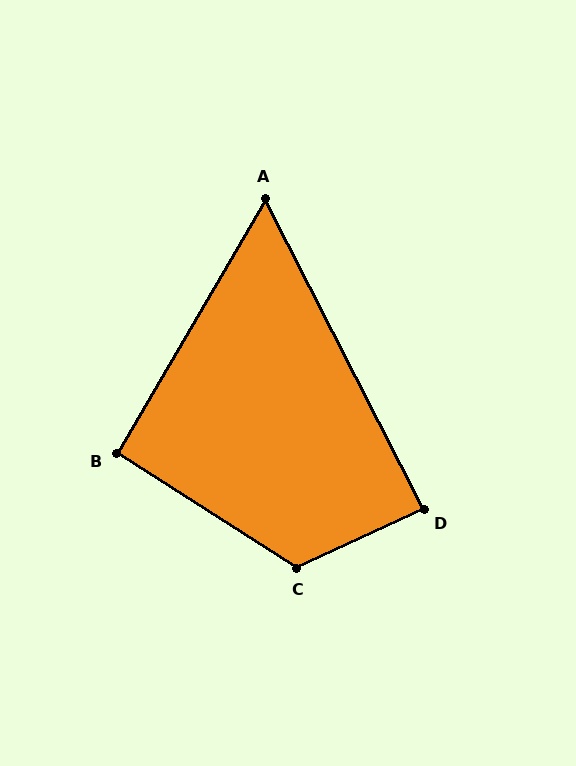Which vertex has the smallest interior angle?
A, at approximately 57 degrees.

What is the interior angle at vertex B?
Approximately 92 degrees (approximately right).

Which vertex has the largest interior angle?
C, at approximately 123 degrees.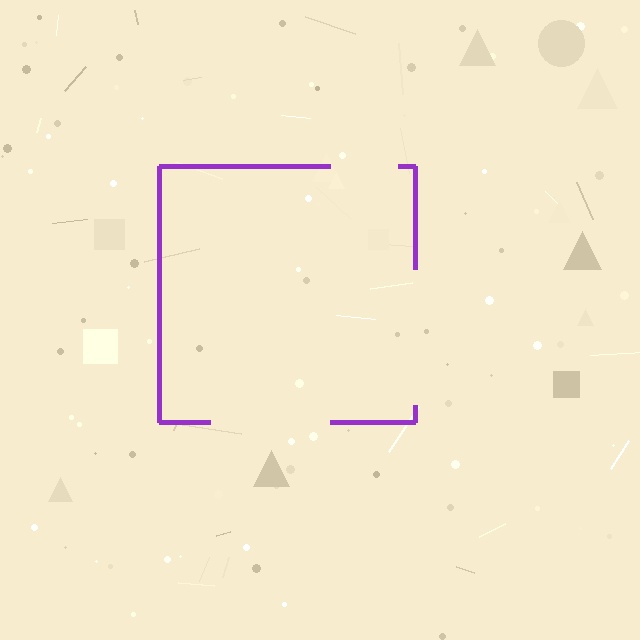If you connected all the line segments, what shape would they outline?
They would outline a square.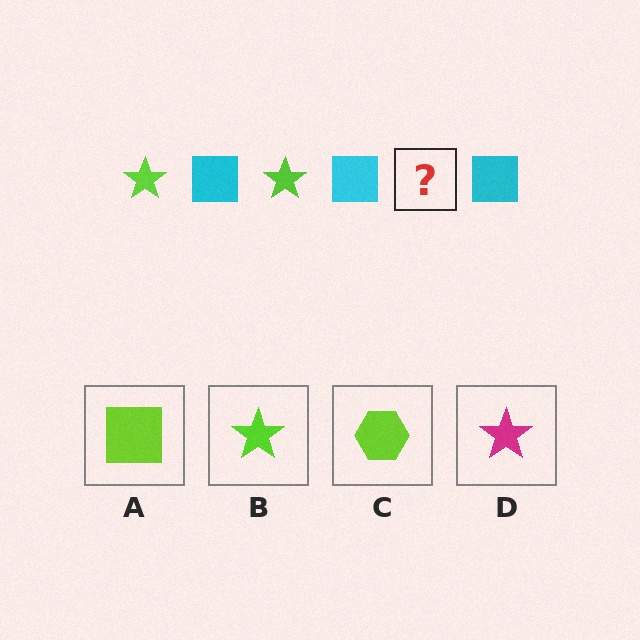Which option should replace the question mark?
Option B.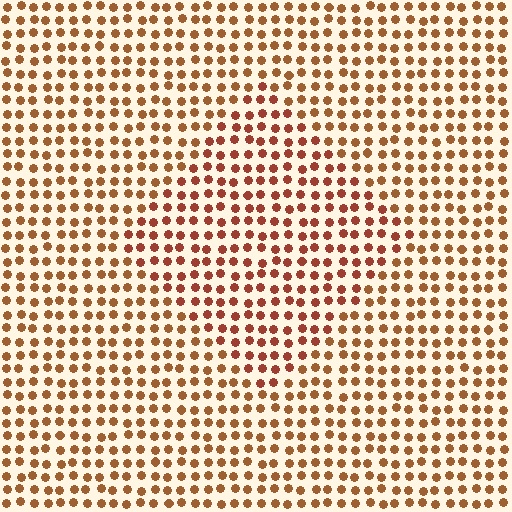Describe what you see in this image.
The image is filled with small brown elements in a uniform arrangement. A diamond-shaped region is visible where the elements are tinted to a slightly different hue, forming a subtle color boundary.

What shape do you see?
I see a diamond.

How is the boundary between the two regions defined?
The boundary is defined purely by a slight shift in hue (about 19 degrees). Spacing, size, and orientation are identical on both sides.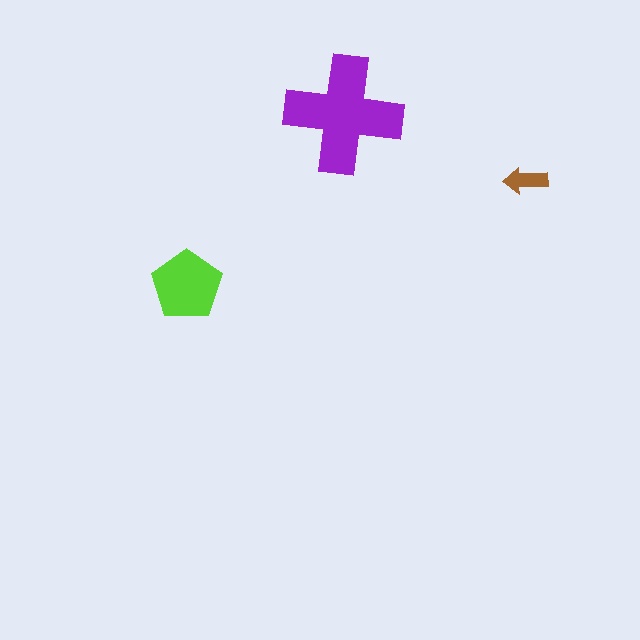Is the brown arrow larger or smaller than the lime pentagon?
Smaller.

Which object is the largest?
The purple cross.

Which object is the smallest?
The brown arrow.